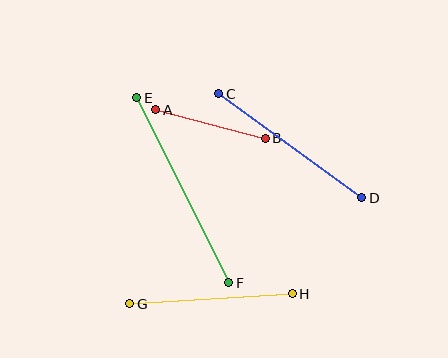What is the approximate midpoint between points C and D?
The midpoint is at approximately (290, 146) pixels.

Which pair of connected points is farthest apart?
Points E and F are farthest apart.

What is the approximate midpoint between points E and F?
The midpoint is at approximately (183, 190) pixels.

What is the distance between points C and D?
The distance is approximately 177 pixels.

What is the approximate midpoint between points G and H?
The midpoint is at approximately (211, 299) pixels.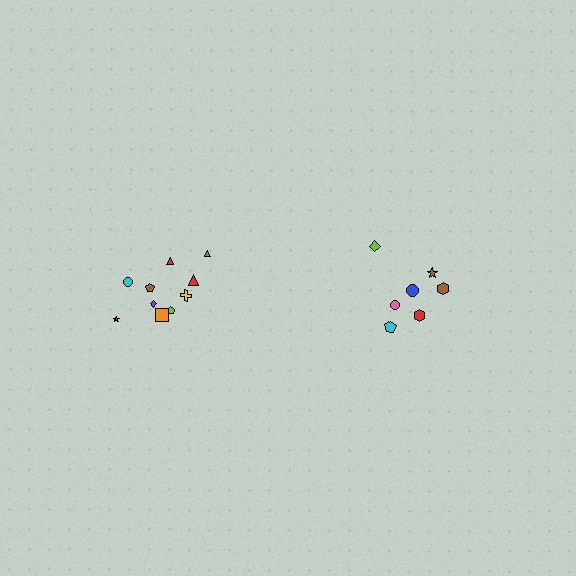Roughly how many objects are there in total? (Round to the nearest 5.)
Roughly 15 objects in total.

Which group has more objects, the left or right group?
The left group.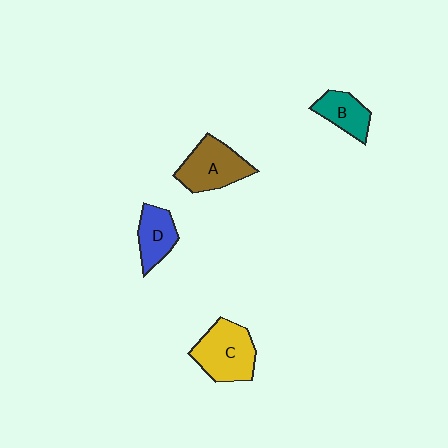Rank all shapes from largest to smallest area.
From largest to smallest: C (yellow), A (brown), D (blue), B (teal).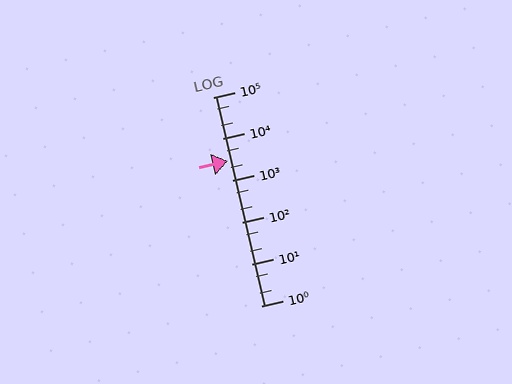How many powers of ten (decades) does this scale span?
The scale spans 5 decades, from 1 to 100000.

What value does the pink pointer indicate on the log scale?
The pointer indicates approximately 3000.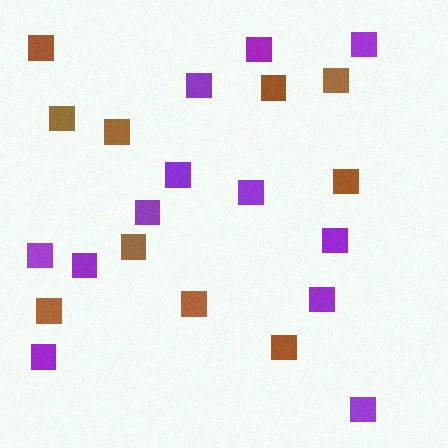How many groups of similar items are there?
There are 2 groups: one group of purple squares (12) and one group of brown squares (10).